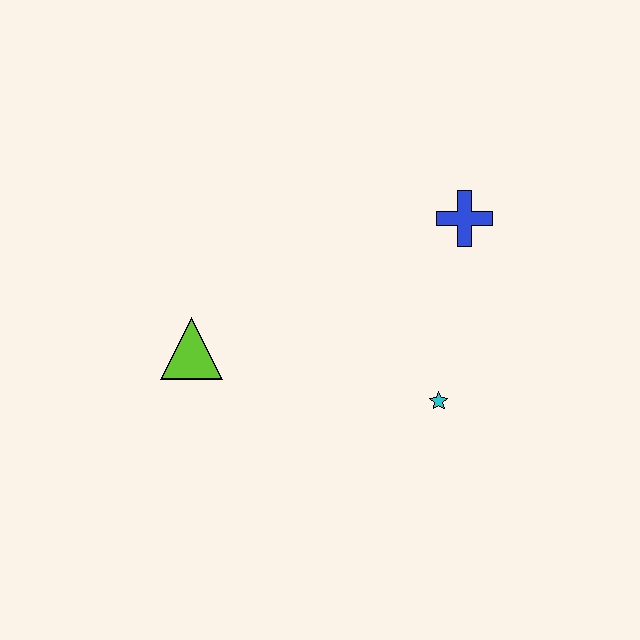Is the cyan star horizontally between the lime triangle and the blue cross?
Yes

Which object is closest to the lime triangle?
The cyan star is closest to the lime triangle.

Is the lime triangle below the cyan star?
No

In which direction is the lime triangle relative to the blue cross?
The lime triangle is to the left of the blue cross.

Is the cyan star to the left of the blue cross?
Yes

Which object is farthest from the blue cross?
The lime triangle is farthest from the blue cross.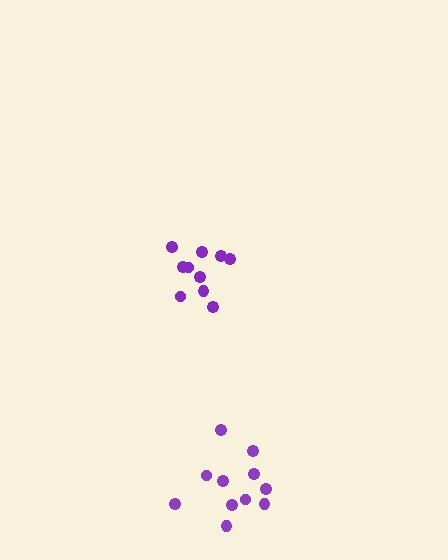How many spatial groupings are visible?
There are 2 spatial groupings.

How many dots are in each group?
Group 1: 10 dots, Group 2: 11 dots (21 total).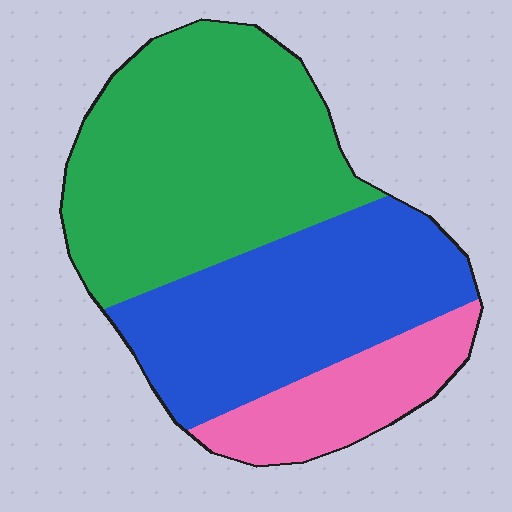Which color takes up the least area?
Pink, at roughly 15%.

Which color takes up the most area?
Green, at roughly 45%.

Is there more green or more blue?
Green.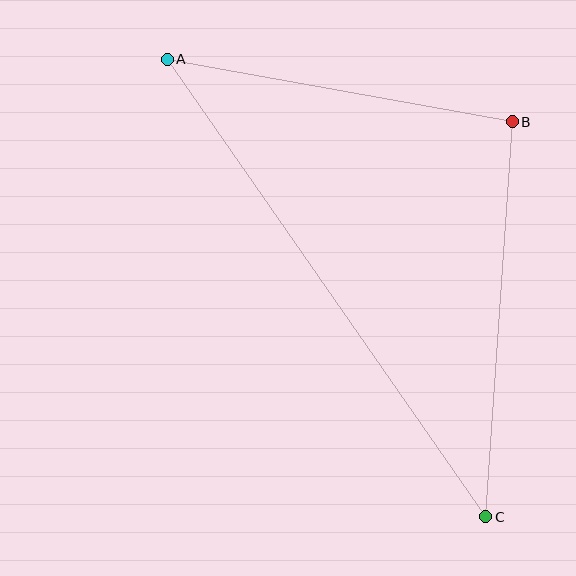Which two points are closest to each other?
Points A and B are closest to each other.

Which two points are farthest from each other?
Points A and C are farthest from each other.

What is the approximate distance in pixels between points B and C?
The distance between B and C is approximately 396 pixels.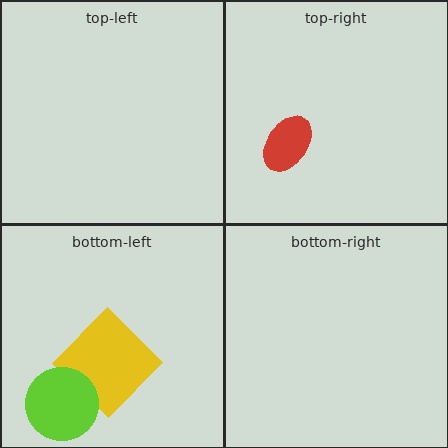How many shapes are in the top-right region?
1.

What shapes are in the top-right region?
The red ellipse.